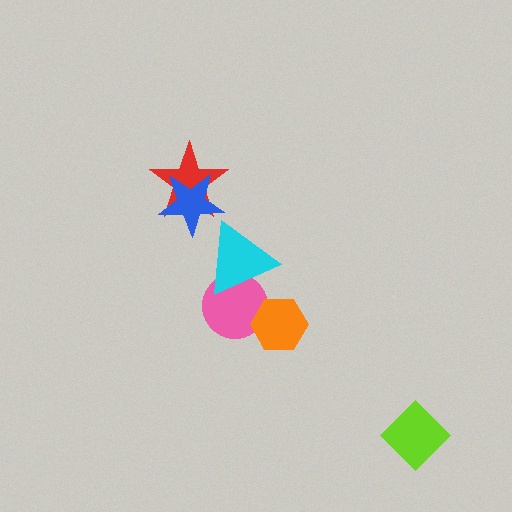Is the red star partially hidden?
Yes, it is partially covered by another shape.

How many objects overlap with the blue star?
1 object overlaps with the blue star.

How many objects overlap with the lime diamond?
0 objects overlap with the lime diamond.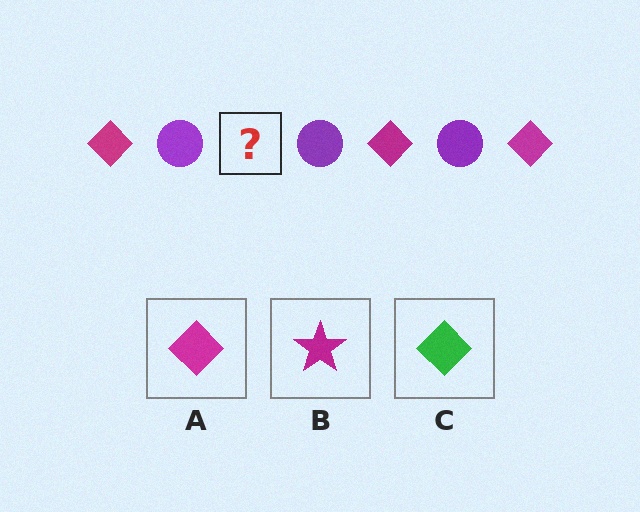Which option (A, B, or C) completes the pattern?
A.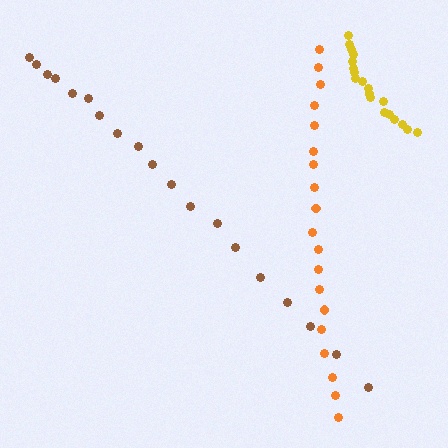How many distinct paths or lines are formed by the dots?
There are 3 distinct paths.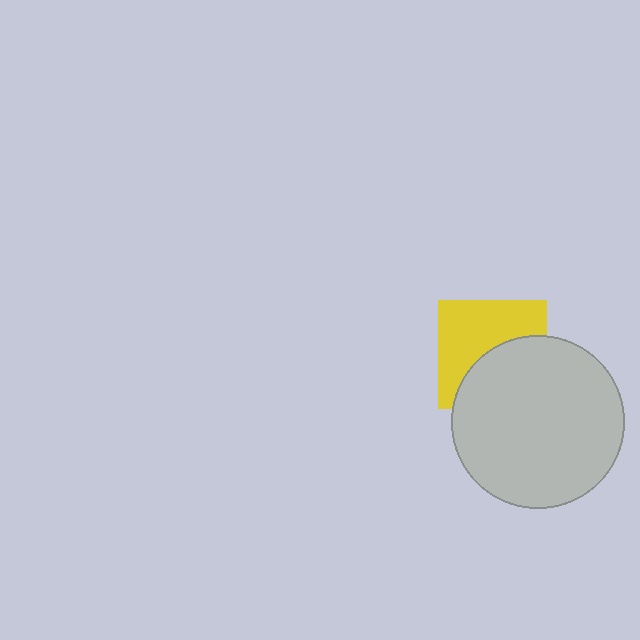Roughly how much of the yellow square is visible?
About half of it is visible (roughly 54%).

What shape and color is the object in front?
The object in front is a light gray circle.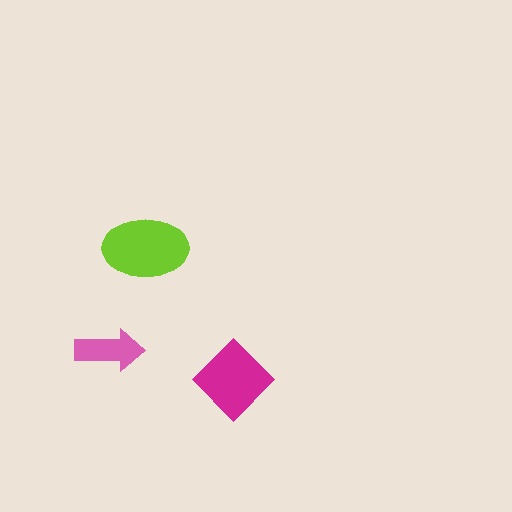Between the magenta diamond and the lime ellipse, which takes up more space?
The lime ellipse.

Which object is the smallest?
The pink arrow.